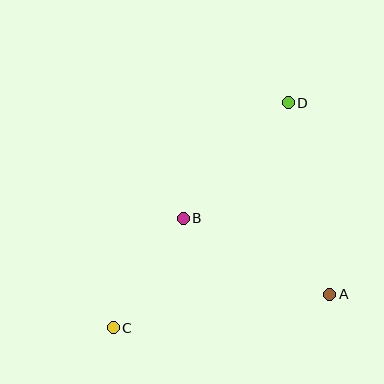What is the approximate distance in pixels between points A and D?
The distance between A and D is approximately 196 pixels.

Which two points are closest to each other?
Points B and C are closest to each other.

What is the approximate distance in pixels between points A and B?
The distance between A and B is approximately 165 pixels.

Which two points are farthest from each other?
Points C and D are farthest from each other.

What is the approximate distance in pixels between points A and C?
The distance between A and C is approximately 219 pixels.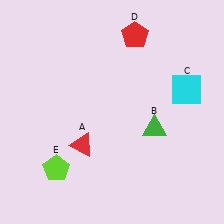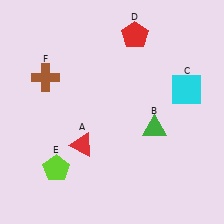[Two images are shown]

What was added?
A brown cross (F) was added in Image 2.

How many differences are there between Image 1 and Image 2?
There is 1 difference between the two images.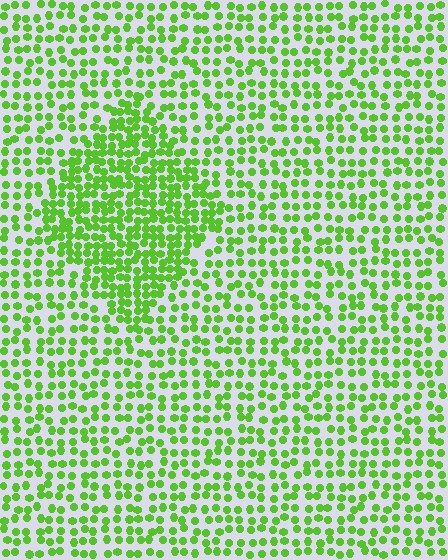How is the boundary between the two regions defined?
The boundary is defined by a change in element density (approximately 1.8x ratio). All elements are the same color, size, and shape.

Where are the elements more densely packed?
The elements are more densely packed inside the diamond boundary.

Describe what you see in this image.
The image contains small lime elements arranged at two different densities. A diamond-shaped region is visible where the elements are more densely packed than the surrounding area.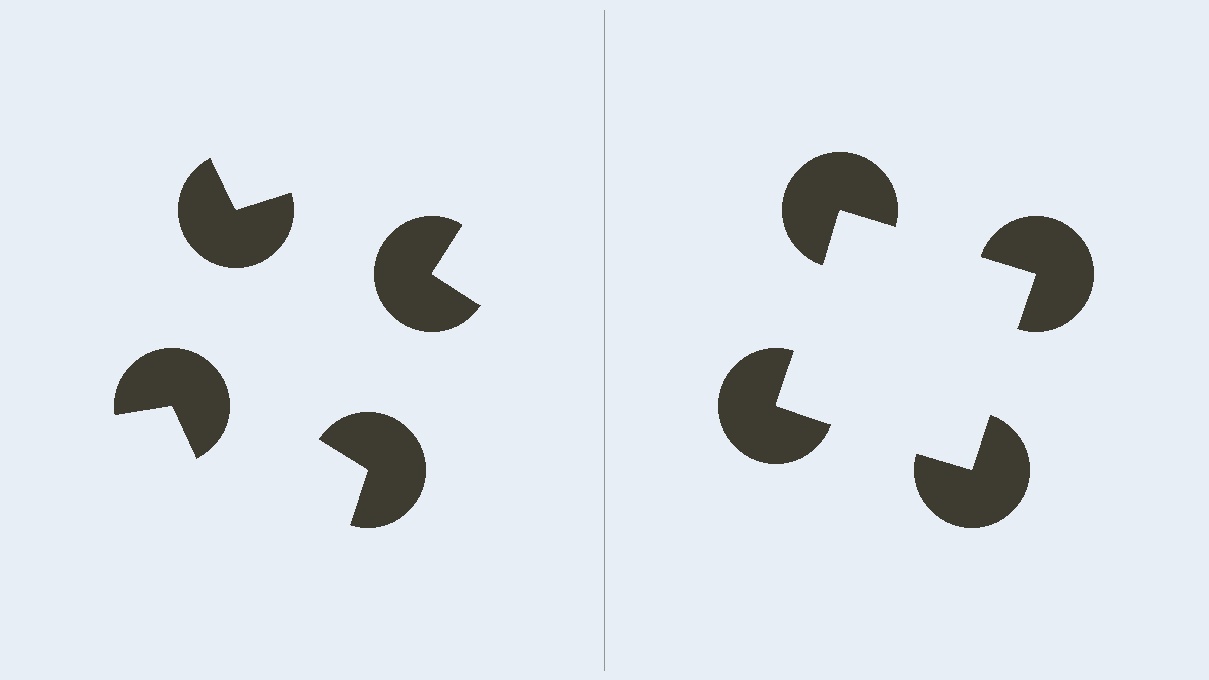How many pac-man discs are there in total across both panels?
8 — 4 on each side.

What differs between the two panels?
The pac-man discs are positioned identically on both sides; only the wedge orientations differ. On the right they align to a square; on the left they are misaligned.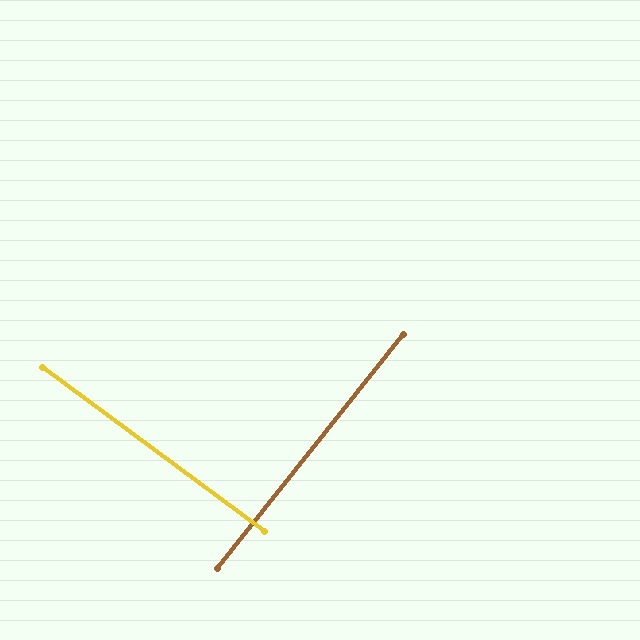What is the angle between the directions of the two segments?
Approximately 88 degrees.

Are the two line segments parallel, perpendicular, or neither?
Perpendicular — they meet at approximately 88°.